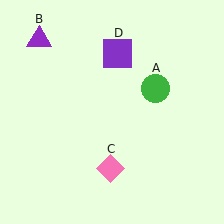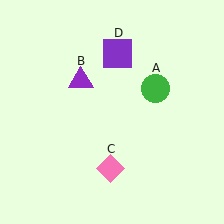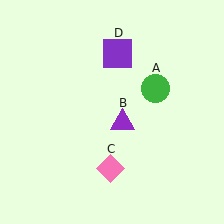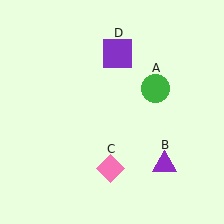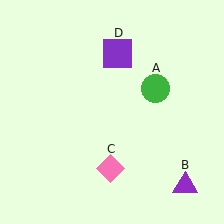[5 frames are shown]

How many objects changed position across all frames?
1 object changed position: purple triangle (object B).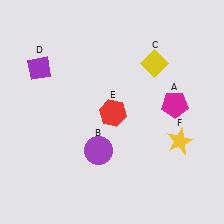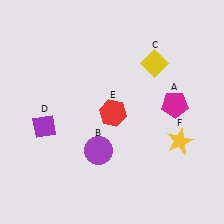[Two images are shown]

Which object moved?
The purple diamond (D) moved down.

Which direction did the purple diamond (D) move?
The purple diamond (D) moved down.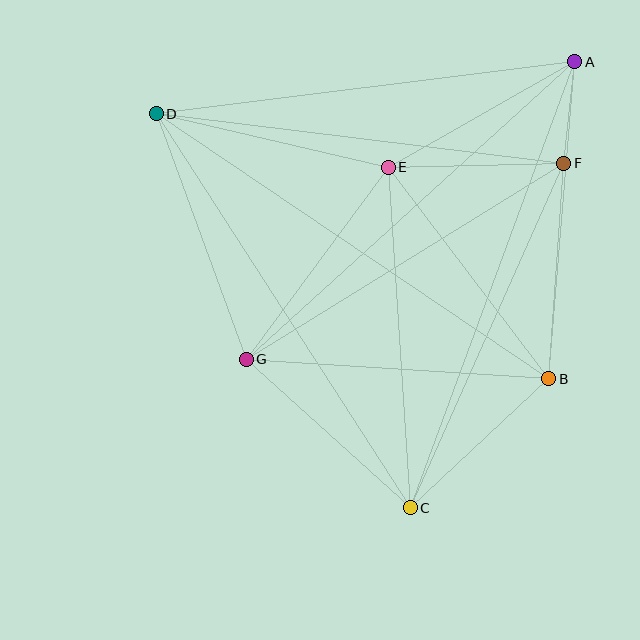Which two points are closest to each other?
Points A and F are closest to each other.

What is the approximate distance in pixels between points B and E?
The distance between B and E is approximately 265 pixels.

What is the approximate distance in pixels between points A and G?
The distance between A and G is approximately 443 pixels.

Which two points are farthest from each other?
Points A and C are farthest from each other.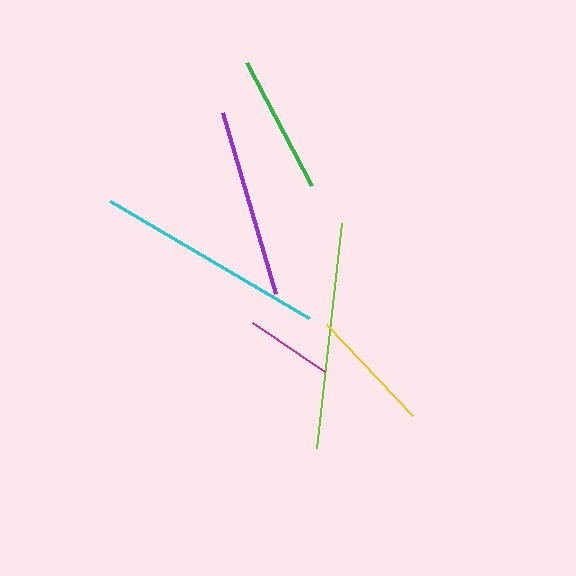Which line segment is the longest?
The cyan line is the longest at approximately 231 pixels.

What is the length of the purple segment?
The purple segment is approximately 188 pixels long.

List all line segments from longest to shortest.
From longest to shortest: cyan, lime, purple, green, yellow, magenta.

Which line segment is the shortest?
The magenta line is the shortest at approximately 87 pixels.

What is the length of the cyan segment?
The cyan segment is approximately 231 pixels long.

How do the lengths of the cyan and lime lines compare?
The cyan and lime lines are approximately the same length.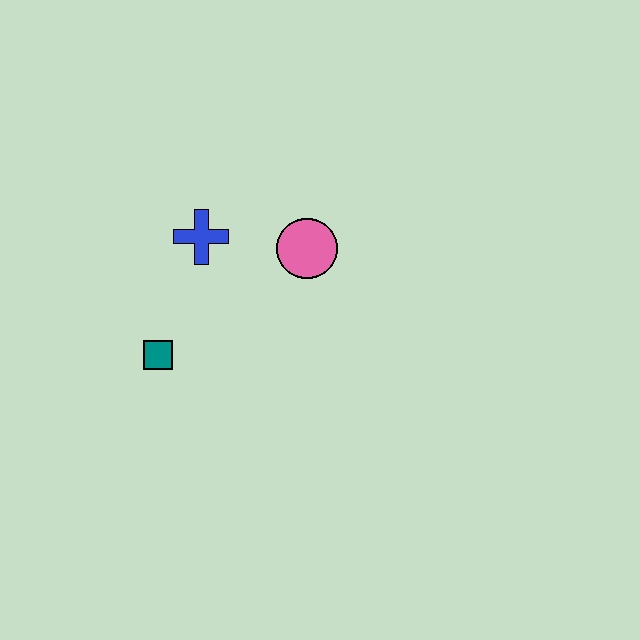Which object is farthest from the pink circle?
The teal square is farthest from the pink circle.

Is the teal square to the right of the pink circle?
No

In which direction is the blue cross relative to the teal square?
The blue cross is above the teal square.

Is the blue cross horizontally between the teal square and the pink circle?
Yes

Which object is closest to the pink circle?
The blue cross is closest to the pink circle.